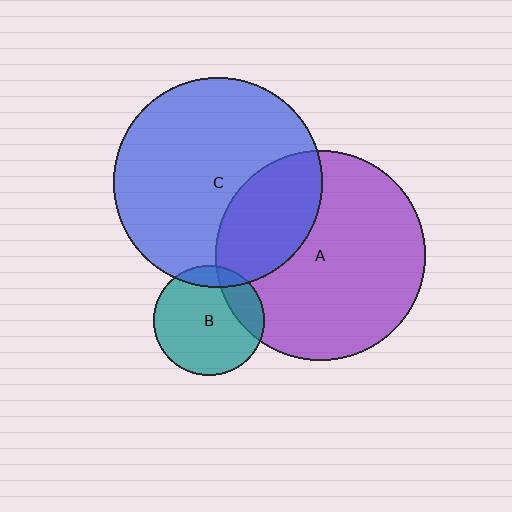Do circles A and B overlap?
Yes.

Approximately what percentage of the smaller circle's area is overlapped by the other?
Approximately 20%.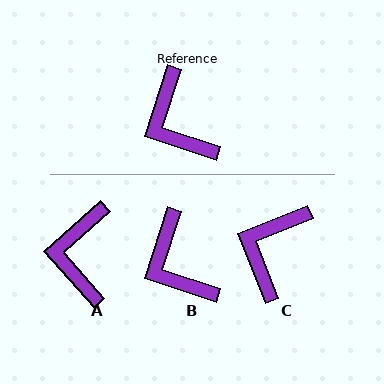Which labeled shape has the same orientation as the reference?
B.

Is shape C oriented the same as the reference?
No, it is off by about 50 degrees.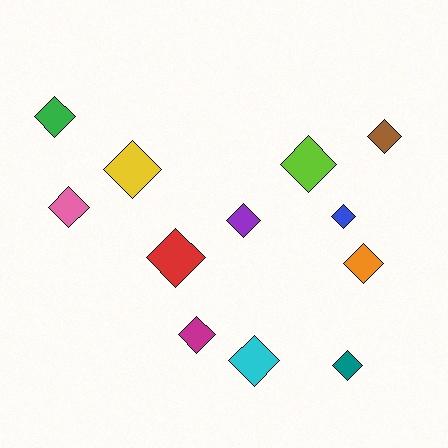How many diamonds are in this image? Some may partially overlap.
There are 12 diamonds.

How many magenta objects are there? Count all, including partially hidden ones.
There is 1 magenta object.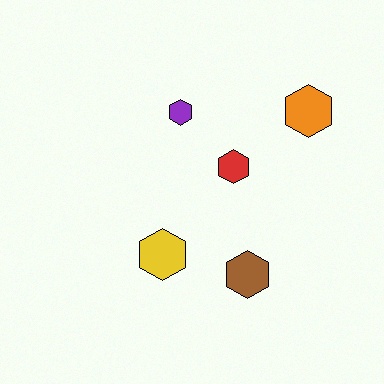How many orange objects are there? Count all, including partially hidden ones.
There is 1 orange object.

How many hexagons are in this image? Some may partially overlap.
There are 5 hexagons.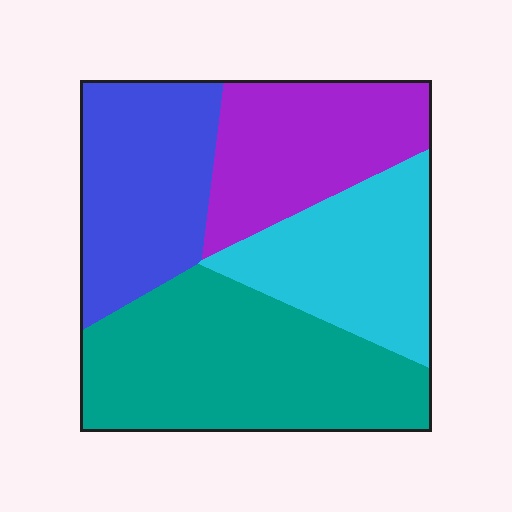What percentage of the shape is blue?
Blue covers about 25% of the shape.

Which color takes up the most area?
Teal, at roughly 35%.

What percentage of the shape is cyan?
Cyan covers about 20% of the shape.